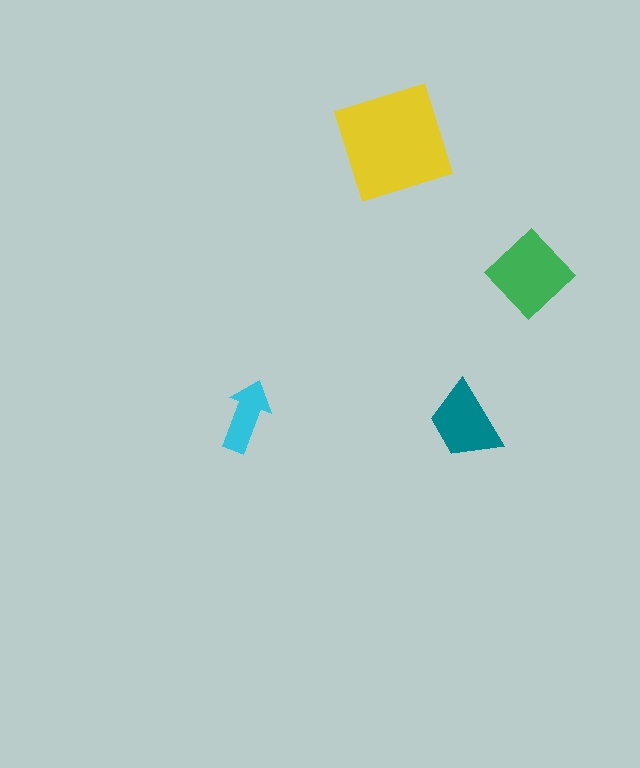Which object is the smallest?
The cyan arrow.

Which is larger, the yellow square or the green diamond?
The yellow square.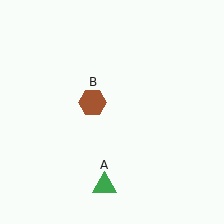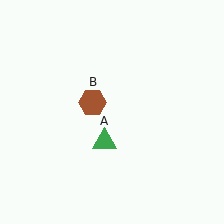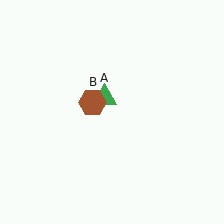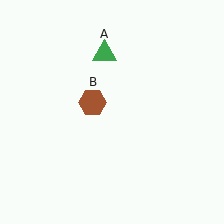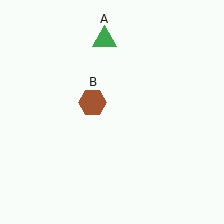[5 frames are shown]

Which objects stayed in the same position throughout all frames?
Brown hexagon (object B) remained stationary.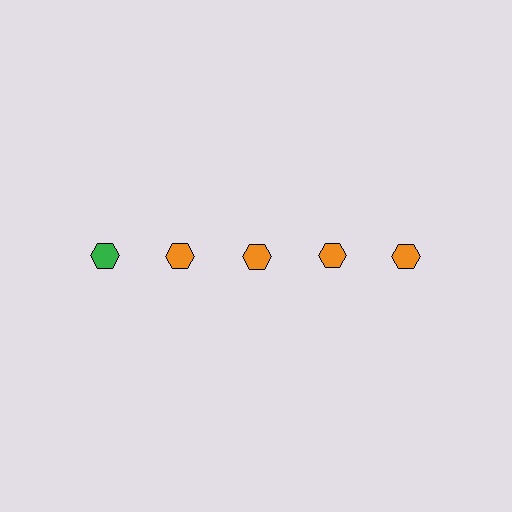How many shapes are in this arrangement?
There are 5 shapes arranged in a grid pattern.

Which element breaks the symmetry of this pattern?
The green hexagon in the top row, leftmost column breaks the symmetry. All other shapes are orange hexagons.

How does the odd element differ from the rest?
It has a different color: green instead of orange.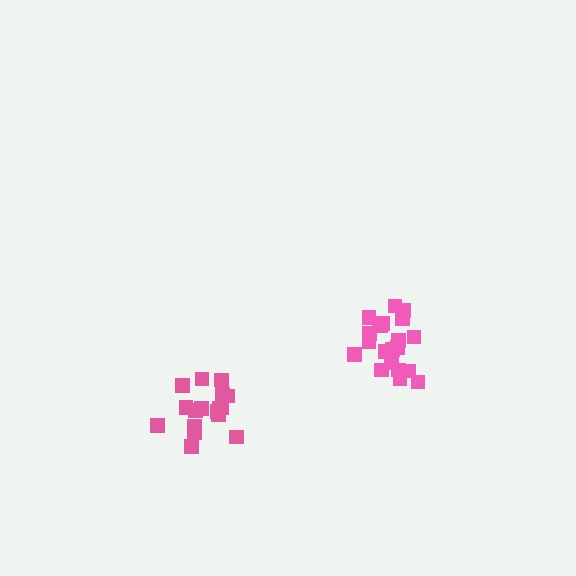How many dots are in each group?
Group 1: 18 dots, Group 2: 21 dots (39 total).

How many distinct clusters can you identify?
There are 2 distinct clusters.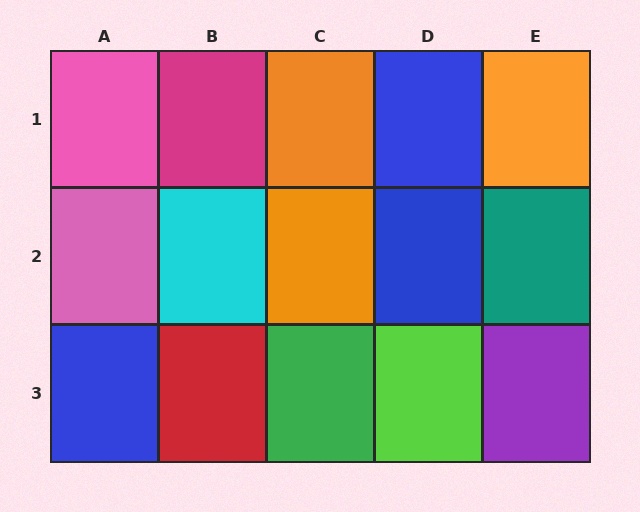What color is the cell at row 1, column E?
Orange.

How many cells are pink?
2 cells are pink.